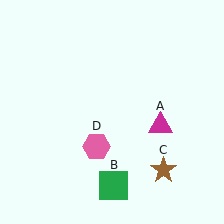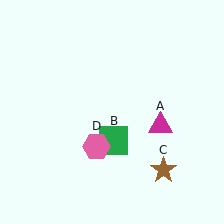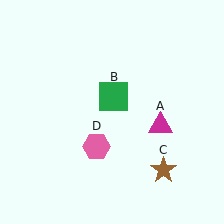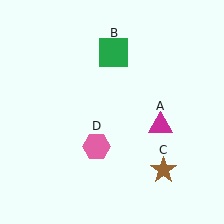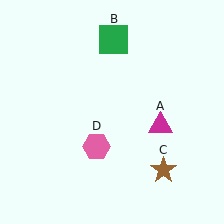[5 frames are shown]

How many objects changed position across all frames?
1 object changed position: green square (object B).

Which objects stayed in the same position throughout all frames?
Magenta triangle (object A) and brown star (object C) and pink hexagon (object D) remained stationary.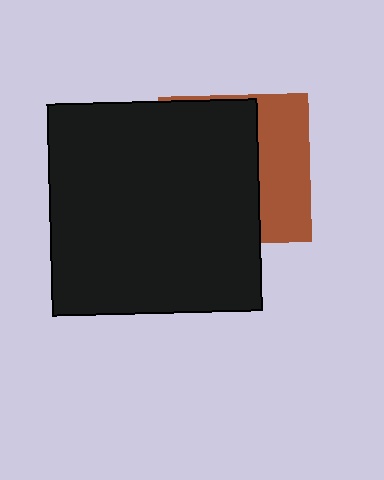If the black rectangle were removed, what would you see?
You would see the complete brown square.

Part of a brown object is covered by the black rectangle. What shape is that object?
It is a square.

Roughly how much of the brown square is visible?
A small part of it is visible (roughly 35%).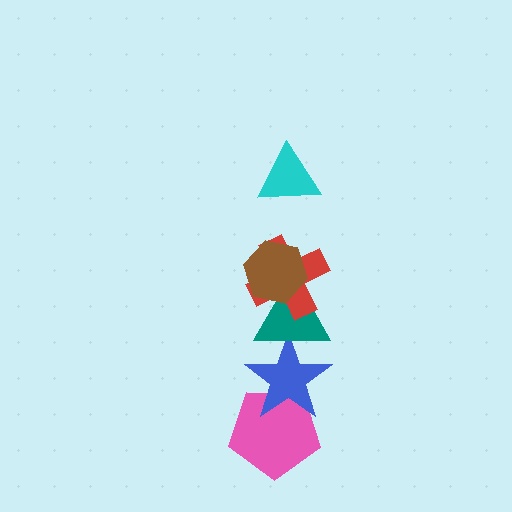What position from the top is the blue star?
The blue star is 5th from the top.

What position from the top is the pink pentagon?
The pink pentagon is 6th from the top.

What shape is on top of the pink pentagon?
The blue star is on top of the pink pentagon.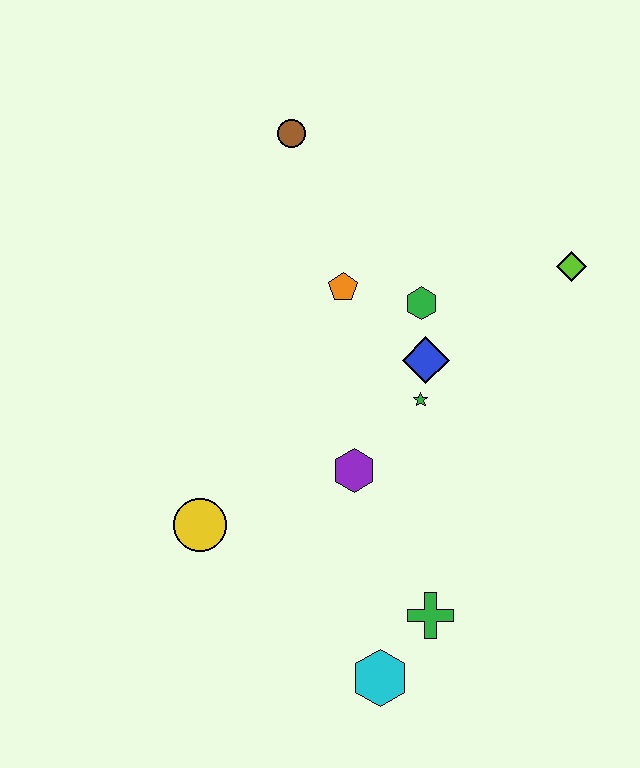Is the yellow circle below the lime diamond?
Yes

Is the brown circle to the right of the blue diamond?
No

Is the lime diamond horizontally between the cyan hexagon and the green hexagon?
No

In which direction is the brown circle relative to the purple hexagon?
The brown circle is above the purple hexagon.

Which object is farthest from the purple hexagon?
The brown circle is farthest from the purple hexagon.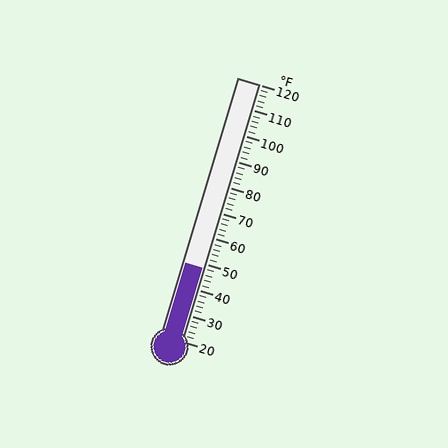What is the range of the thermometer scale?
The thermometer scale ranges from 20°F to 120°F.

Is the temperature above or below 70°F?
The temperature is below 70°F.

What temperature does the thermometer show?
The thermometer shows approximately 48°F.